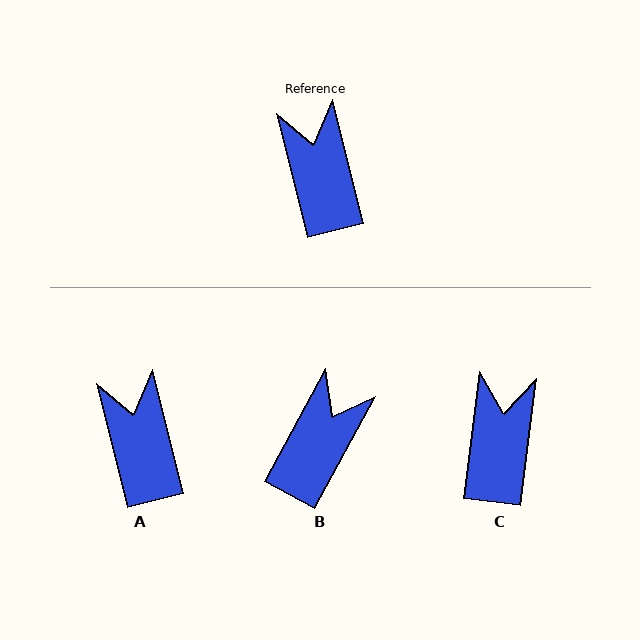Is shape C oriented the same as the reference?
No, it is off by about 21 degrees.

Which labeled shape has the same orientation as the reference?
A.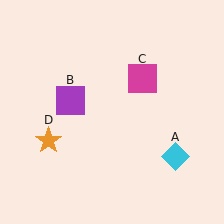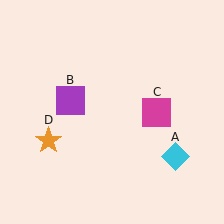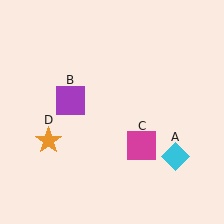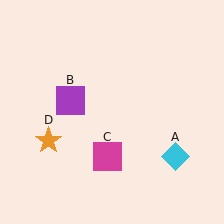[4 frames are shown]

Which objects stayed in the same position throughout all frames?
Cyan diamond (object A) and purple square (object B) and orange star (object D) remained stationary.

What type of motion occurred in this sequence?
The magenta square (object C) rotated clockwise around the center of the scene.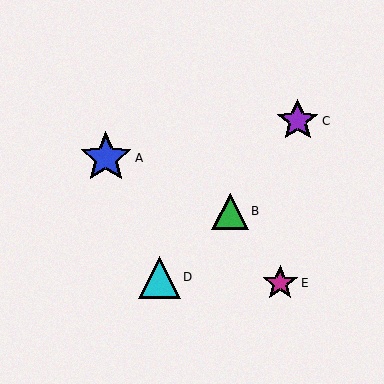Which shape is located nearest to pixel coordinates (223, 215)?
The green triangle (labeled B) at (230, 211) is nearest to that location.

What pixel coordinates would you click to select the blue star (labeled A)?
Click at (106, 158) to select the blue star A.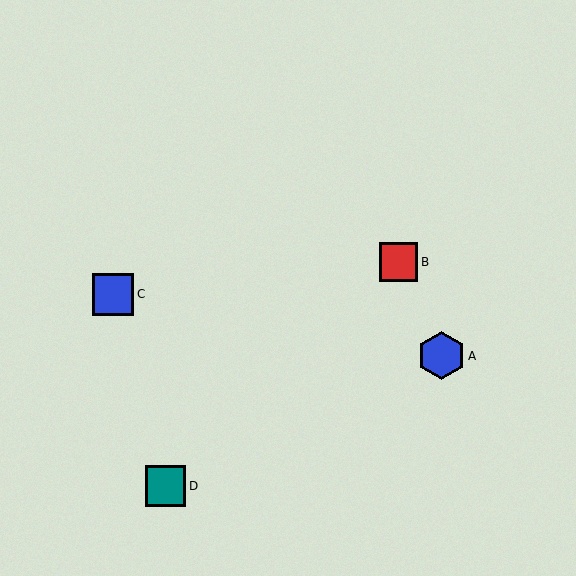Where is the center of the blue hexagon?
The center of the blue hexagon is at (441, 356).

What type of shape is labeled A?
Shape A is a blue hexagon.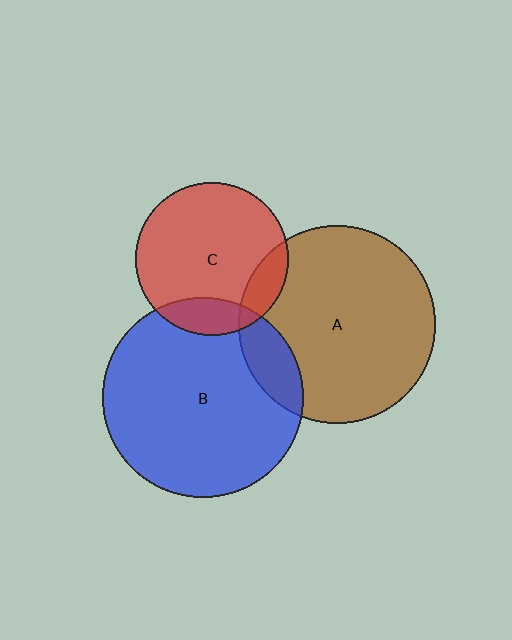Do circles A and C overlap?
Yes.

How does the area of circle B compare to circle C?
Approximately 1.7 times.